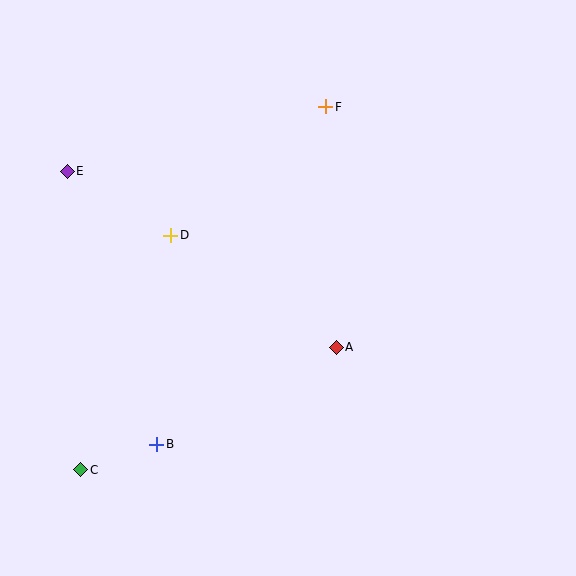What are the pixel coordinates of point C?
Point C is at (81, 470).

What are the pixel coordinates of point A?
Point A is at (336, 347).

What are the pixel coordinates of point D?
Point D is at (171, 235).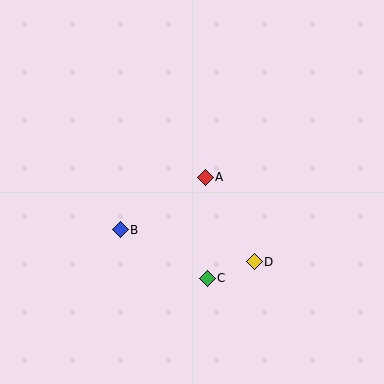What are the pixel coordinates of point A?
Point A is at (205, 177).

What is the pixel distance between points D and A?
The distance between D and A is 97 pixels.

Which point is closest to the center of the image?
Point A at (205, 177) is closest to the center.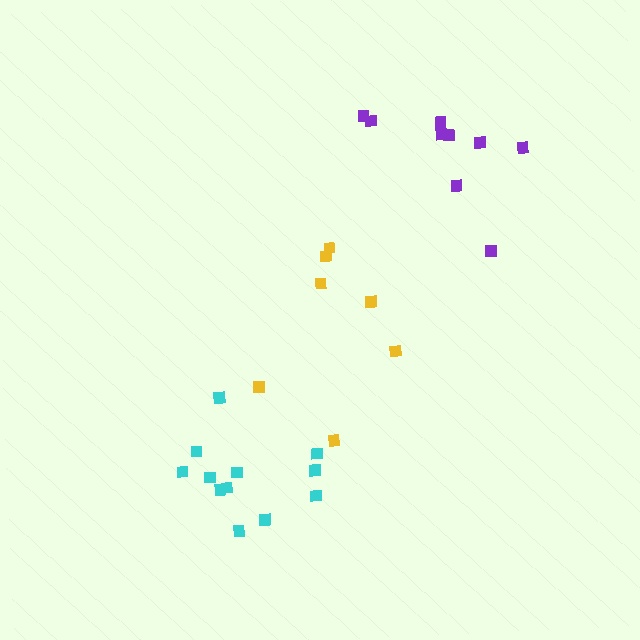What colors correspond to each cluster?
The clusters are colored: purple, yellow, cyan.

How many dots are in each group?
Group 1: 9 dots, Group 2: 7 dots, Group 3: 12 dots (28 total).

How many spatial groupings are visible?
There are 3 spatial groupings.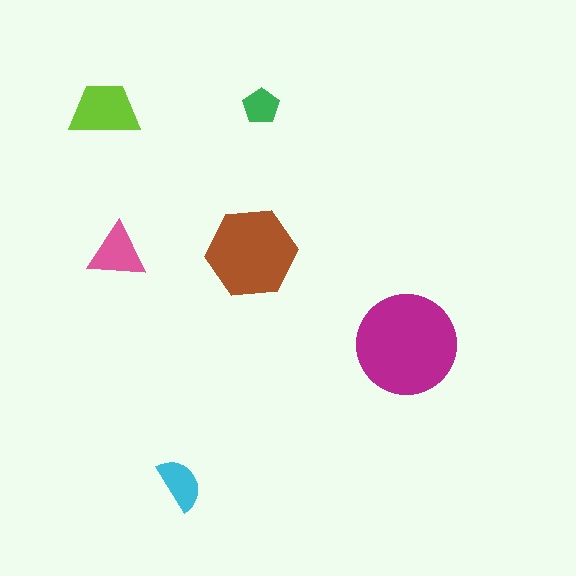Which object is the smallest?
The green pentagon.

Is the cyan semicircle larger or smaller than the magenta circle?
Smaller.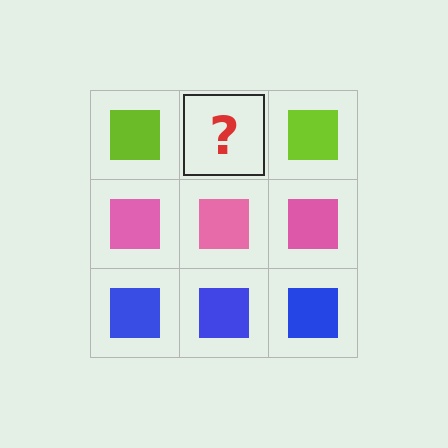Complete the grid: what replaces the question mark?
The question mark should be replaced with a lime square.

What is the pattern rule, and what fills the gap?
The rule is that each row has a consistent color. The gap should be filled with a lime square.